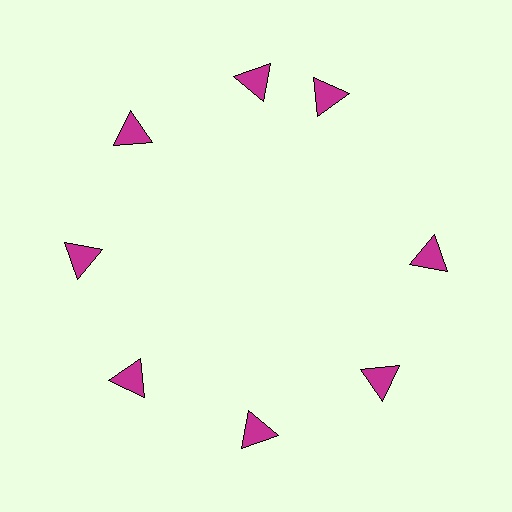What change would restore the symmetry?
The symmetry would be restored by rotating it back into even spacing with its neighbors so that all 8 triangles sit at equal angles and equal distance from the center.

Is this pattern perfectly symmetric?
No. The 8 magenta triangles are arranged in a ring, but one element near the 2 o'clock position is rotated out of alignment along the ring, breaking the 8-fold rotational symmetry.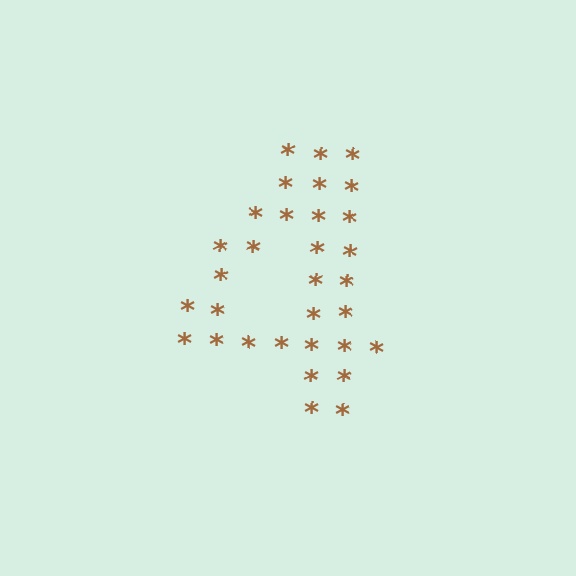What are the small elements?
The small elements are asterisks.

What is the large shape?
The large shape is the digit 4.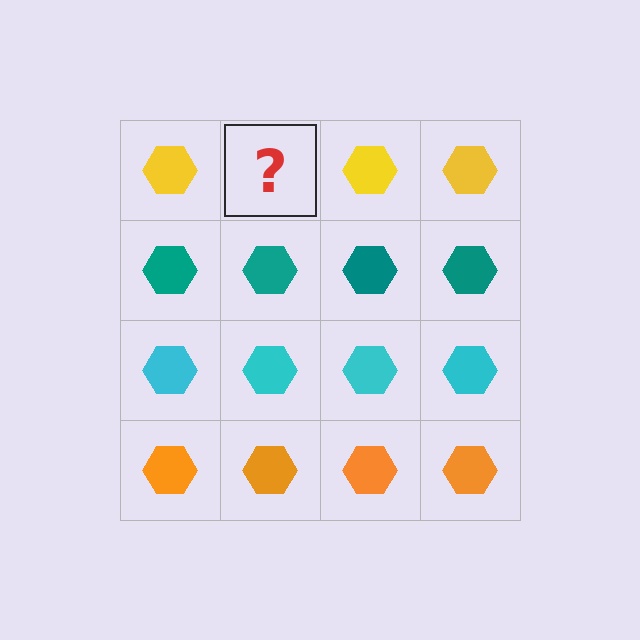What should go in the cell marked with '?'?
The missing cell should contain a yellow hexagon.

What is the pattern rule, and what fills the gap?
The rule is that each row has a consistent color. The gap should be filled with a yellow hexagon.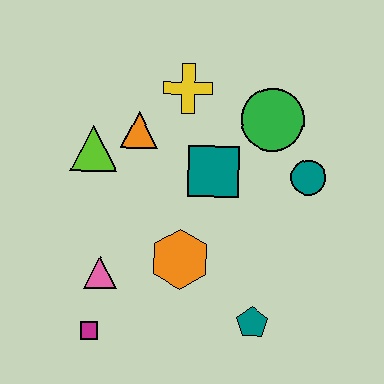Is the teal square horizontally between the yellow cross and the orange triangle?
No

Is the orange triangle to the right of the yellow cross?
No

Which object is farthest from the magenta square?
The green circle is farthest from the magenta square.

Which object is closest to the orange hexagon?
The pink triangle is closest to the orange hexagon.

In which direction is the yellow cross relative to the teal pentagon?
The yellow cross is above the teal pentagon.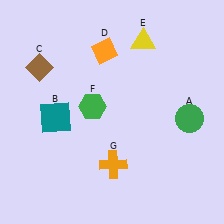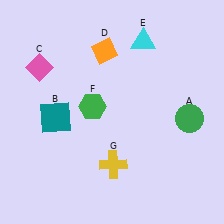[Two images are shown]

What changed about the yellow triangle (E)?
In Image 1, E is yellow. In Image 2, it changed to cyan.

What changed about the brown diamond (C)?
In Image 1, C is brown. In Image 2, it changed to pink.